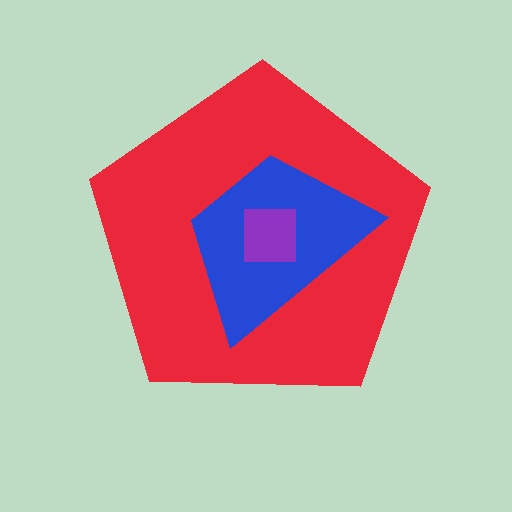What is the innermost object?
The purple square.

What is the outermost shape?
The red pentagon.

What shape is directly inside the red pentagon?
The blue trapezoid.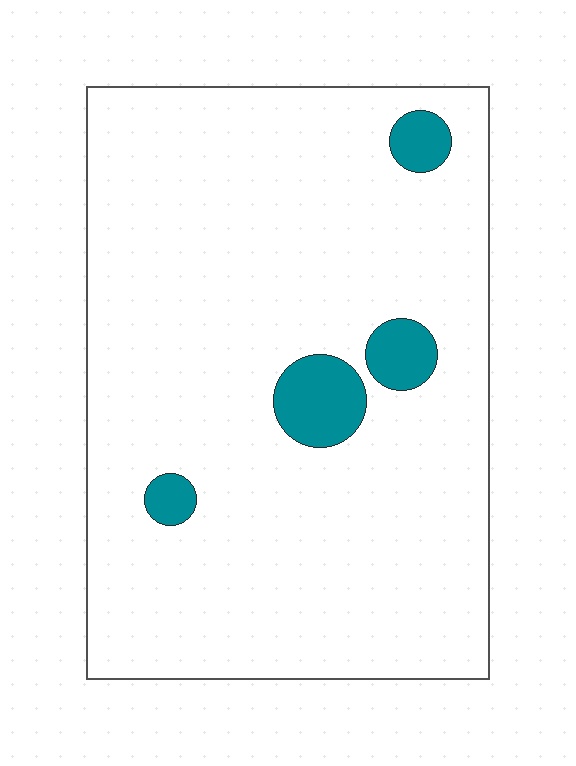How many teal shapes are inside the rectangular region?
4.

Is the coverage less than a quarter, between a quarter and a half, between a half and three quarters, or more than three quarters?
Less than a quarter.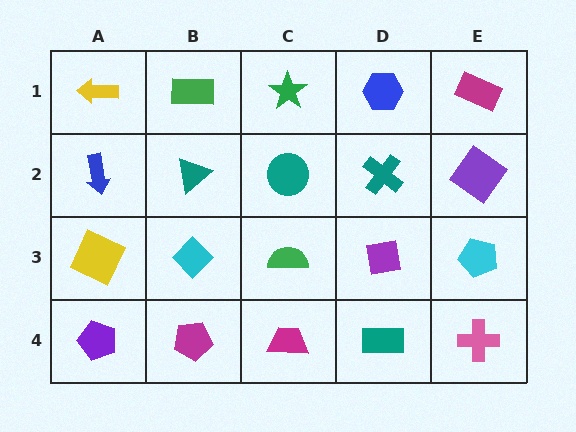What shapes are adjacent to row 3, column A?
A blue arrow (row 2, column A), a purple pentagon (row 4, column A), a cyan diamond (row 3, column B).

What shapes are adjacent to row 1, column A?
A blue arrow (row 2, column A), a green rectangle (row 1, column B).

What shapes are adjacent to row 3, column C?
A teal circle (row 2, column C), a magenta trapezoid (row 4, column C), a cyan diamond (row 3, column B), a purple square (row 3, column D).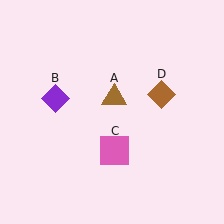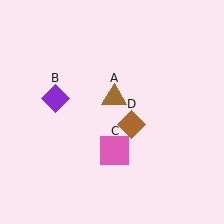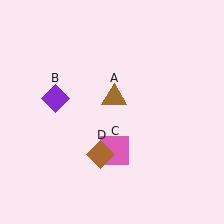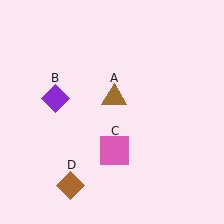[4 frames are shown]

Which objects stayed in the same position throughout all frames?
Brown triangle (object A) and purple diamond (object B) and pink square (object C) remained stationary.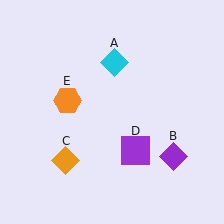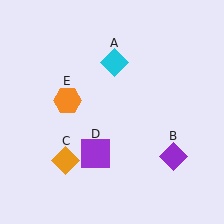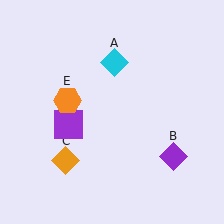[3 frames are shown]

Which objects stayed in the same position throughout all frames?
Cyan diamond (object A) and purple diamond (object B) and orange diamond (object C) and orange hexagon (object E) remained stationary.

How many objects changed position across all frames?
1 object changed position: purple square (object D).